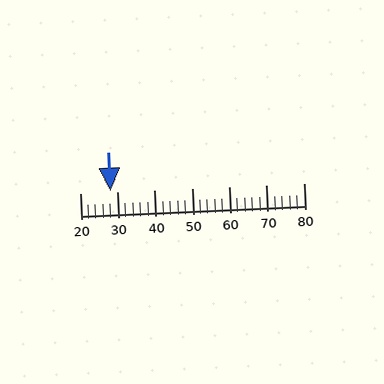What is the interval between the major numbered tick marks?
The major tick marks are spaced 10 units apart.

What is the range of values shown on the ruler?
The ruler shows values from 20 to 80.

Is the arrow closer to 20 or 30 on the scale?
The arrow is closer to 30.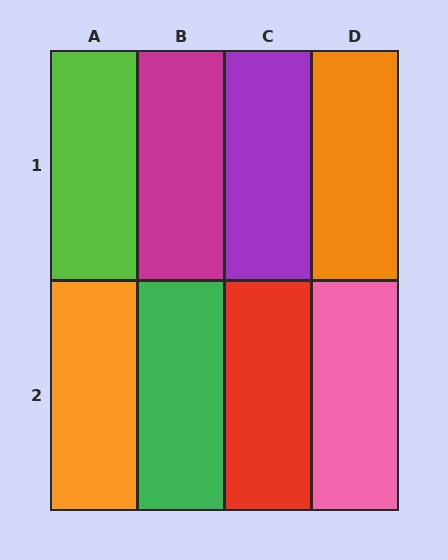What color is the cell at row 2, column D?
Pink.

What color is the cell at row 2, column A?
Orange.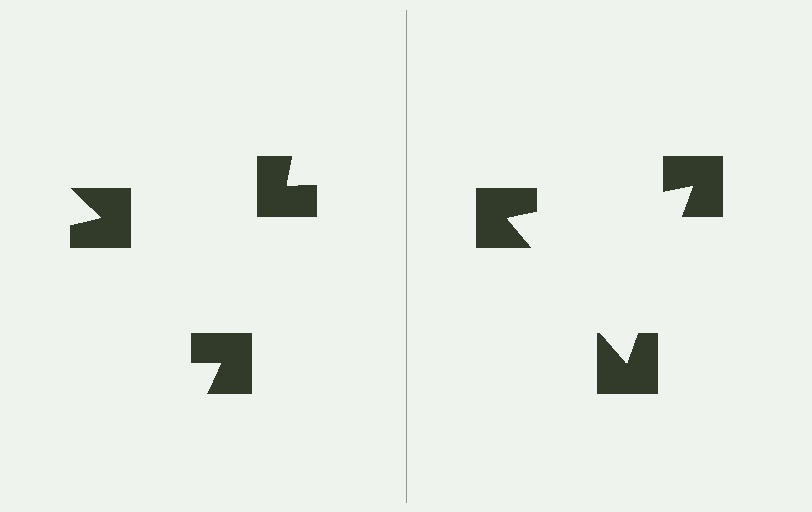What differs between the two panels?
The notched squares are positioned identically on both sides; only the wedge orientations differ. On the right they align to a triangle; on the left they are misaligned.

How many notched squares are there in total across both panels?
6 — 3 on each side.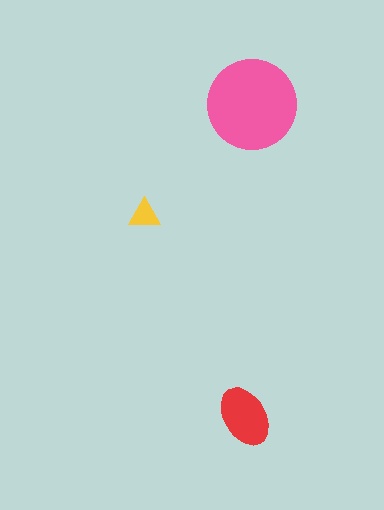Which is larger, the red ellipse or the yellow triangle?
The red ellipse.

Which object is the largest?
The pink circle.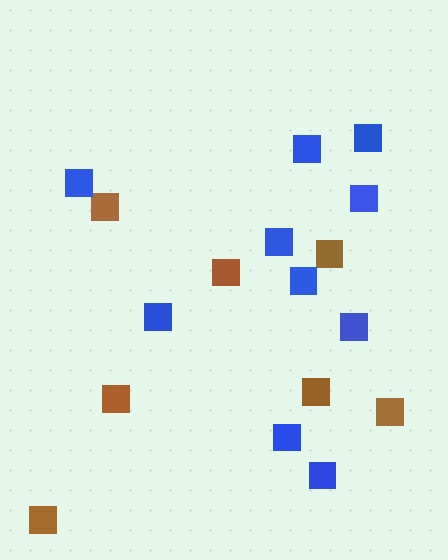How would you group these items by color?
There are 2 groups: one group of brown squares (7) and one group of blue squares (10).